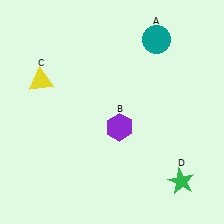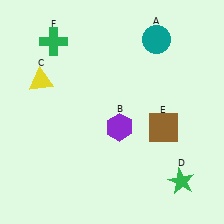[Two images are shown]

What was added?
A brown square (E), a green cross (F) were added in Image 2.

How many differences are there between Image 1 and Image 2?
There are 2 differences between the two images.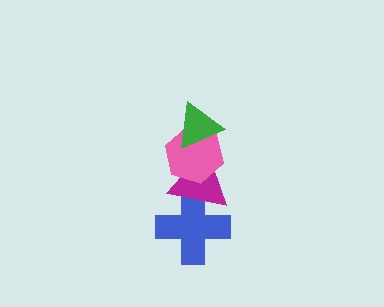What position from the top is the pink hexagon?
The pink hexagon is 2nd from the top.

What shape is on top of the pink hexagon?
The green triangle is on top of the pink hexagon.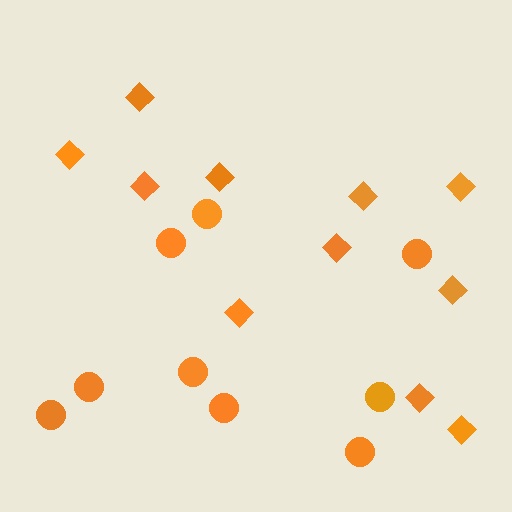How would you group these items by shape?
There are 2 groups: one group of circles (9) and one group of diamonds (11).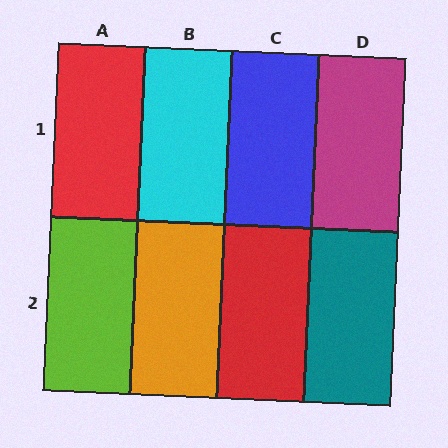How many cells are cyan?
1 cell is cyan.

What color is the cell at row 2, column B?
Orange.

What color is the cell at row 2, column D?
Teal.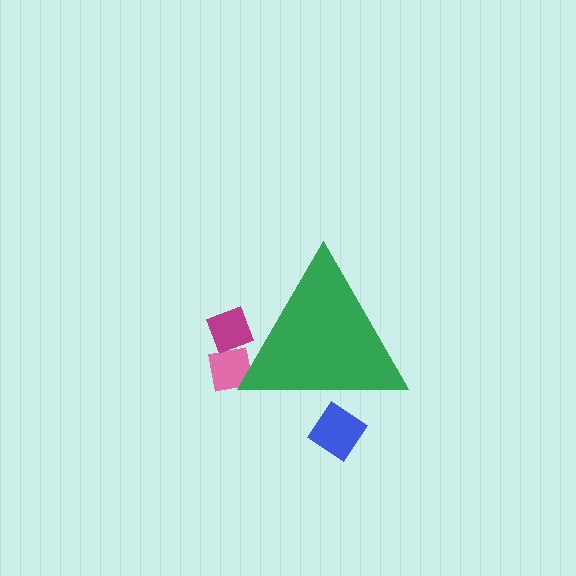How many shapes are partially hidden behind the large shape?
3 shapes are partially hidden.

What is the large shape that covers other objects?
A green triangle.